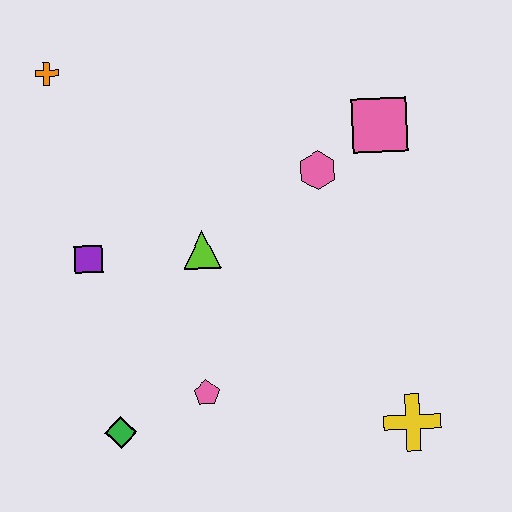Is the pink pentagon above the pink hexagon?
No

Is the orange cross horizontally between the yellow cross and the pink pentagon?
No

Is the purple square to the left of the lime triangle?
Yes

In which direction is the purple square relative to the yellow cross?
The purple square is to the left of the yellow cross.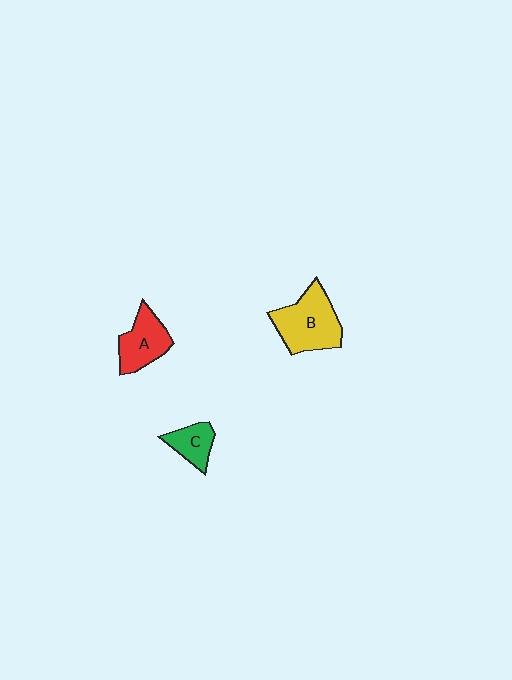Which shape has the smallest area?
Shape C (green).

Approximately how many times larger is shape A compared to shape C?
Approximately 1.5 times.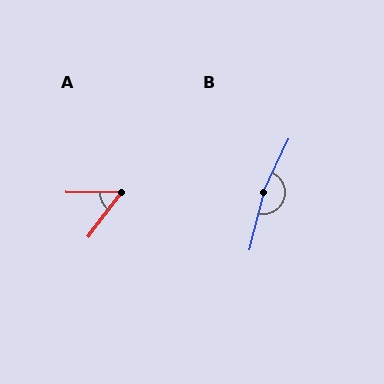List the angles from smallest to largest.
A (53°), B (169°).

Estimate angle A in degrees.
Approximately 53 degrees.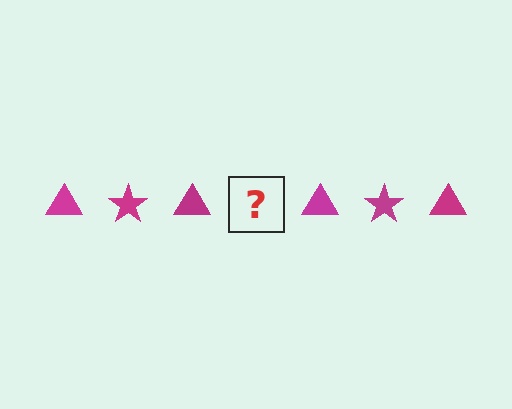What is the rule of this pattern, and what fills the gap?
The rule is that the pattern cycles through triangle, star shapes in magenta. The gap should be filled with a magenta star.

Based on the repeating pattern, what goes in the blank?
The blank should be a magenta star.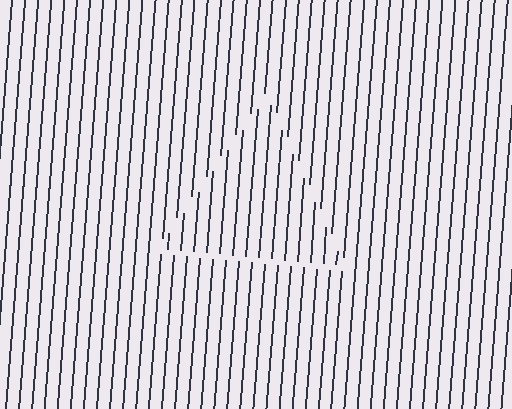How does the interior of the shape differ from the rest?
The interior of the shape contains the same grating, shifted by half a period — the contour is defined by the phase discontinuity where line-ends from the inner and outer gratings abut.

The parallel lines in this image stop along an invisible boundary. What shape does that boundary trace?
An illusory triangle. The interior of the shape contains the same grating, shifted by half a period — the contour is defined by the phase discontinuity where line-ends from the inner and outer gratings abut.